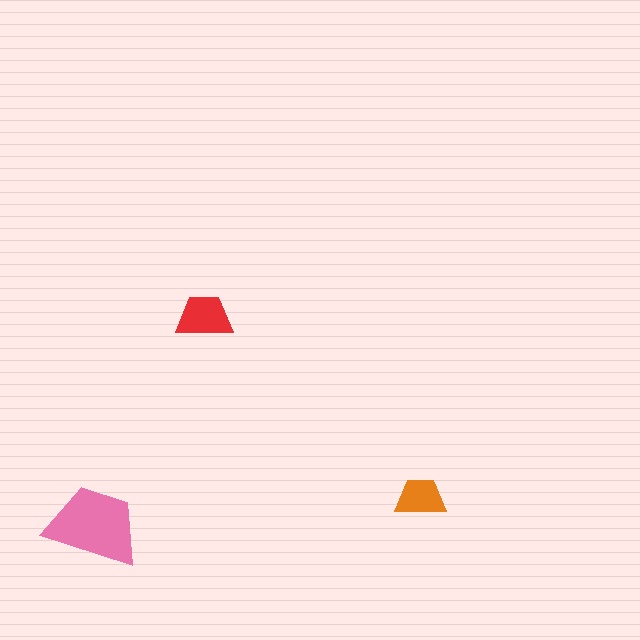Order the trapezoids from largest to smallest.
the pink one, the red one, the orange one.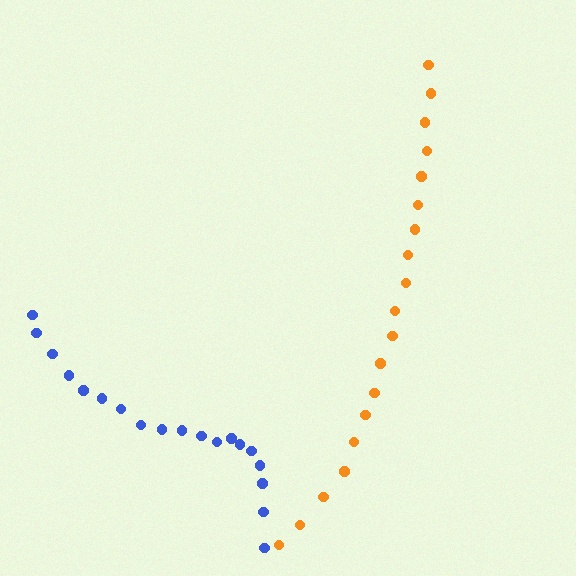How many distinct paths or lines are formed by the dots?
There are 2 distinct paths.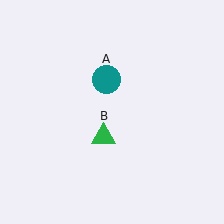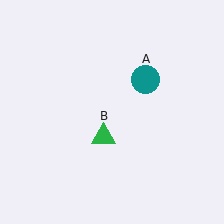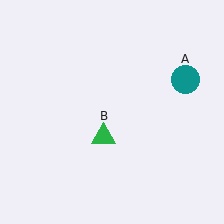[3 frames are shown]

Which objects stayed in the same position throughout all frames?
Green triangle (object B) remained stationary.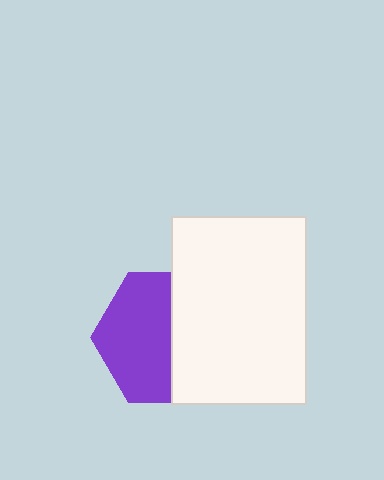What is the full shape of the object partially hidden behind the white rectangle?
The partially hidden object is a purple hexagon.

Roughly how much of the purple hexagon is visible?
About half of it is visible (roughly 55%).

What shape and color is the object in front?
The object in front is a white rectangle.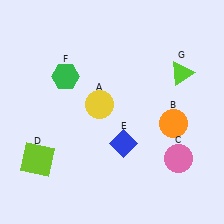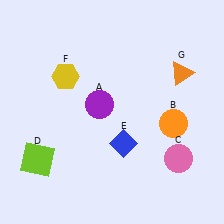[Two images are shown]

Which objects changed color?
A changed from yellow to purple. F changed from green to yellow. G changed from lime to orange.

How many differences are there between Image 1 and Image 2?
There are 3 differences between the two images.